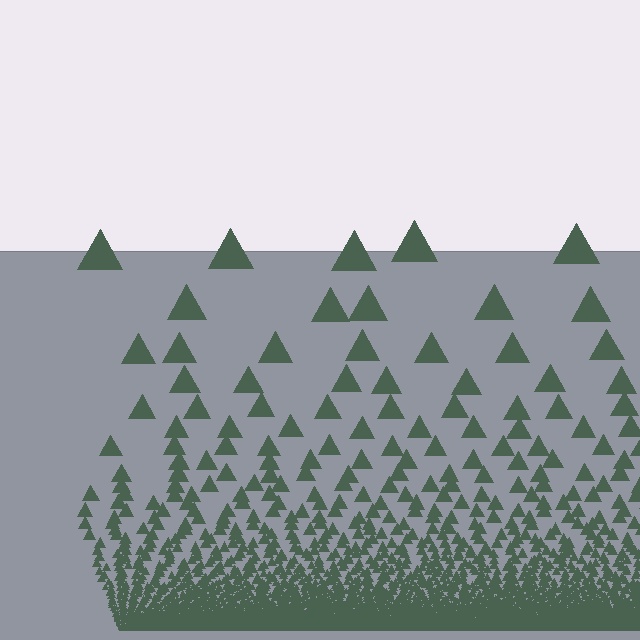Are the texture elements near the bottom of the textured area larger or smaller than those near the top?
Smaller. The gradient is inverted — elements near the bottom are smaller and denser.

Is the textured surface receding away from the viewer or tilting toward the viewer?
The surface appears to tilt toward the viewer. Texture elements get larger and sparser toward the top.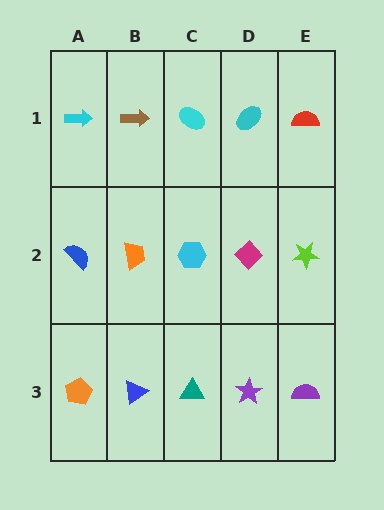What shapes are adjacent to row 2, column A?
A cyan arrow (row 1, column A), an orange pentagon (row 3, column A), an orange trapezoid (row 2, column B).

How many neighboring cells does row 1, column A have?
2.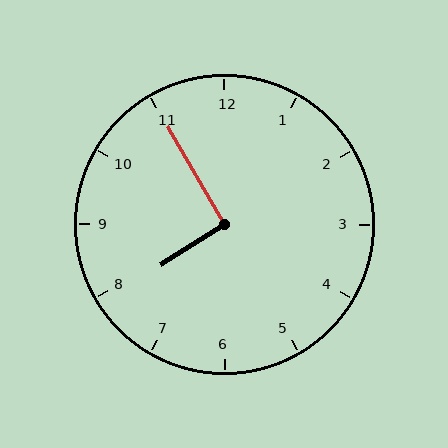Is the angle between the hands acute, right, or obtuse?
It is right.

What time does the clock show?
7:55.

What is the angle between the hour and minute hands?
Approximately 92 degrees.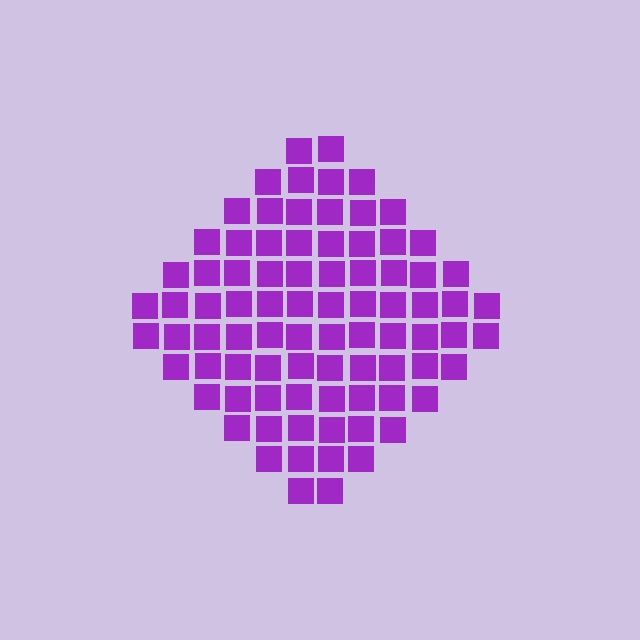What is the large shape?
The large shape is a diamond.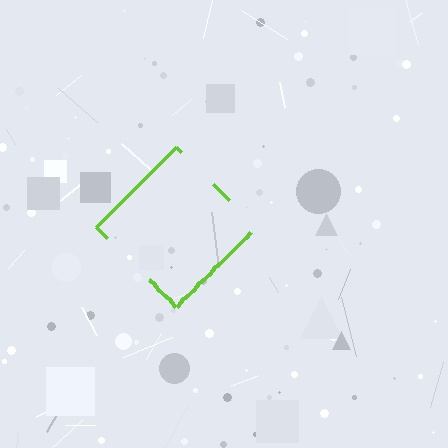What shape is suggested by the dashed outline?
The dashed outline suggests a diamond.